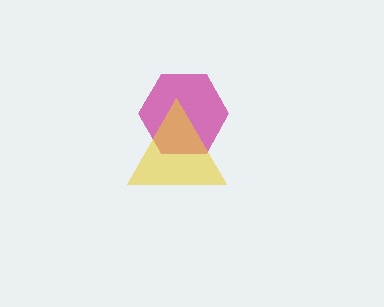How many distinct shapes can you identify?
There are 2 distinct shapes: a magenta hexagon, a yellow triangle.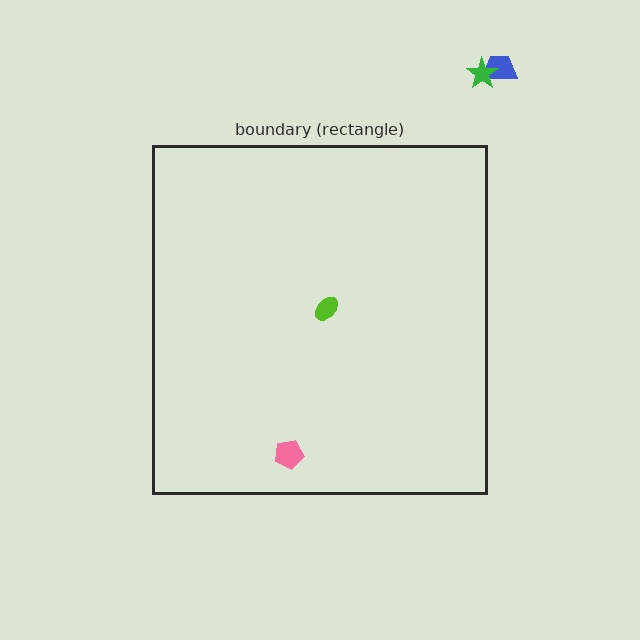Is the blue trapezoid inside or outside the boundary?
Outside.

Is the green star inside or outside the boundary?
Outside.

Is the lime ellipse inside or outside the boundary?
Inside.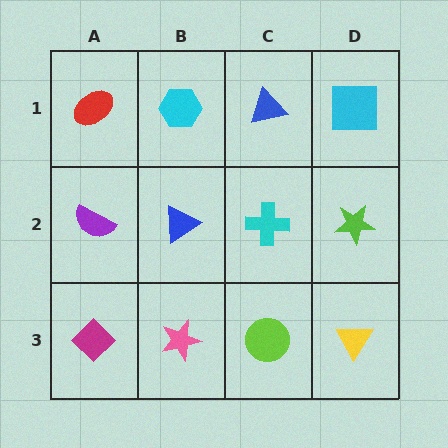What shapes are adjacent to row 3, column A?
A purple semicircle (row 2, column A), a pink star (row 3, column B).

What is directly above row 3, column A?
A purple semicircle.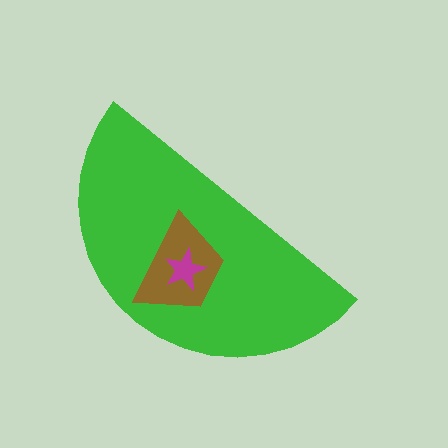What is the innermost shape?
The magenta star.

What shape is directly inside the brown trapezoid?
The magenta star.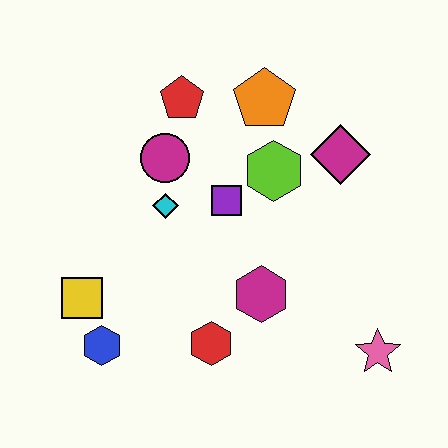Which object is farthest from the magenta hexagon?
The red pentagon is farthest from the magenta hexagon.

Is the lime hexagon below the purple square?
No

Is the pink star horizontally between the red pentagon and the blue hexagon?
No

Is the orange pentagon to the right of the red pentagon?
Yes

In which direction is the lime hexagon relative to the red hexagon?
The lime hexagon is above the red hexagon.